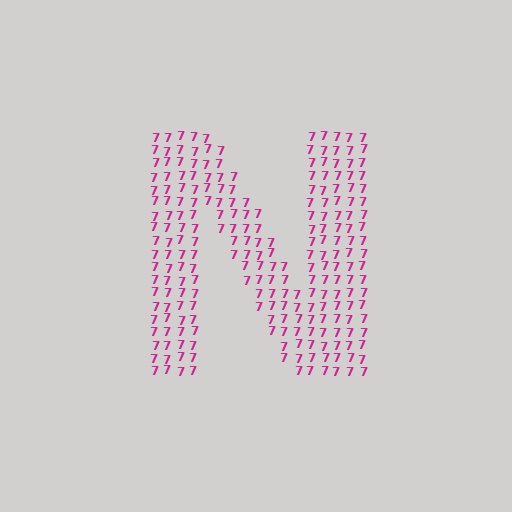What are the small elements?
The small elements are digit 7's.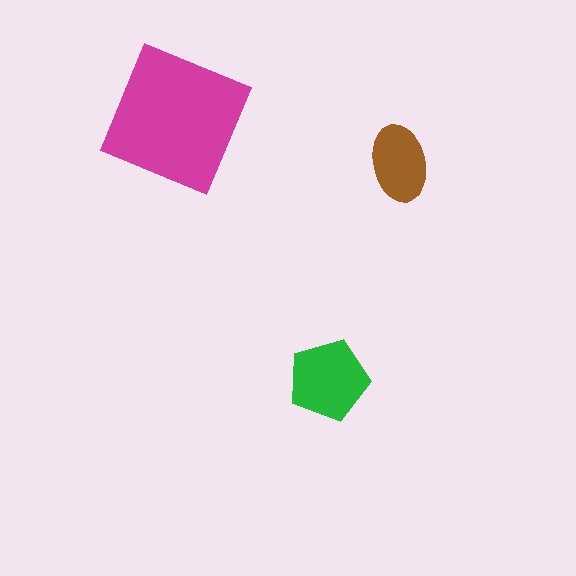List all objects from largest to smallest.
The magenta square, the green pentagon, the brown ellipse.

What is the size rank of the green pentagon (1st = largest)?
2nd.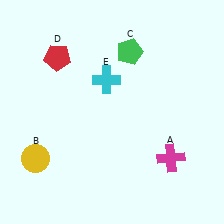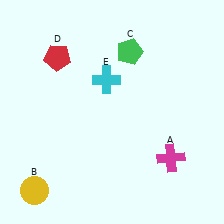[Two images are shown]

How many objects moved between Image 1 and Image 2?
1 object moved between the two images.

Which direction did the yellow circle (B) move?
The yellow circle (B) moved down.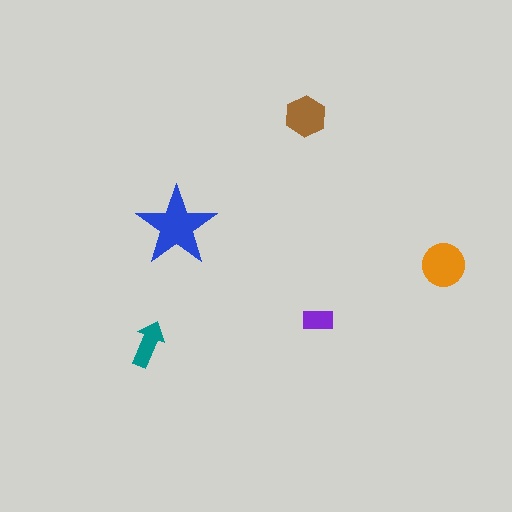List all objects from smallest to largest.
The purple rectangle, the teal arrow, the brown hexagon, the orange circle, the blue star.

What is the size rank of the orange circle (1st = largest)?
2nd.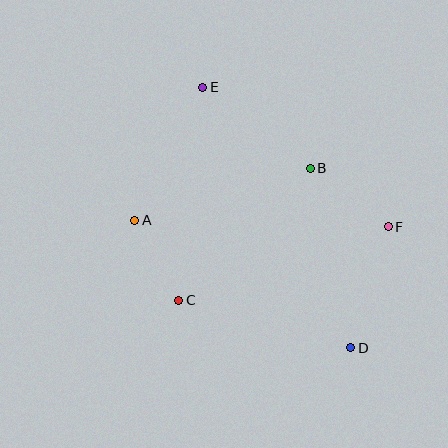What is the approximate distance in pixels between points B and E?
The distance between B and E is approximately 134 pixels.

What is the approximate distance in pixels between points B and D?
The distance between B and D is approximately 184 pixels.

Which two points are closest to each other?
Points A and C are closest to each other.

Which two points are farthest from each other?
Points D and E are farthest from each other.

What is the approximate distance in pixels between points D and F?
The distance between D and F is approximately 127 pixels.